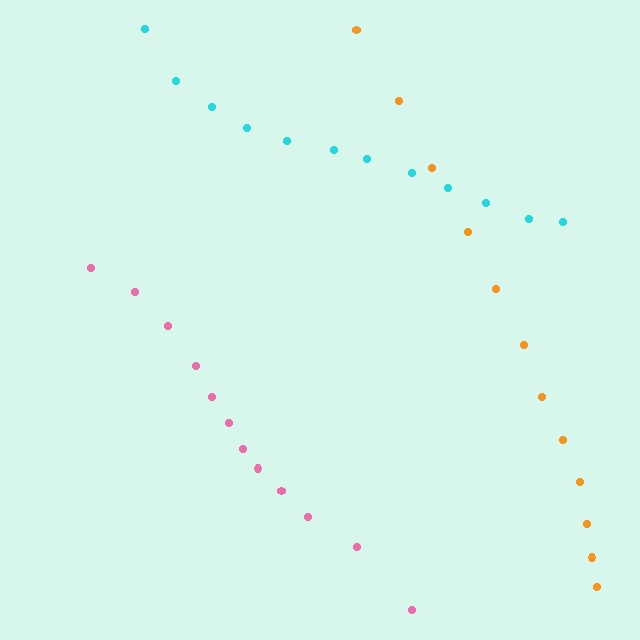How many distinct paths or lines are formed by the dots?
There are 3 distinct paths.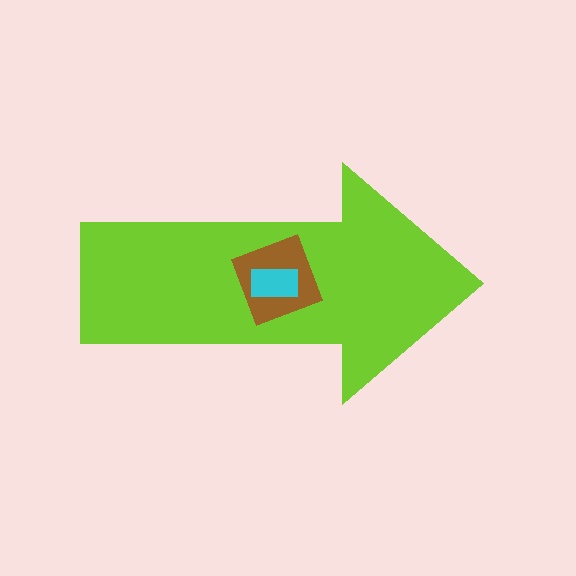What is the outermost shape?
The lime arrow.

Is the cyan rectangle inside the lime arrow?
Yes.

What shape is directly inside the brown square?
The cyan rectangle.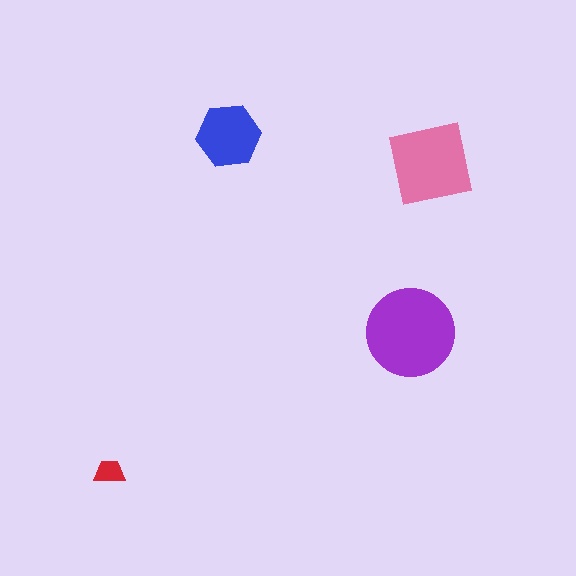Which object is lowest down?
The red trapezoid is bottommost.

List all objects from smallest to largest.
The red trapezoid, the blue hexagon, the pink square, the purple circle.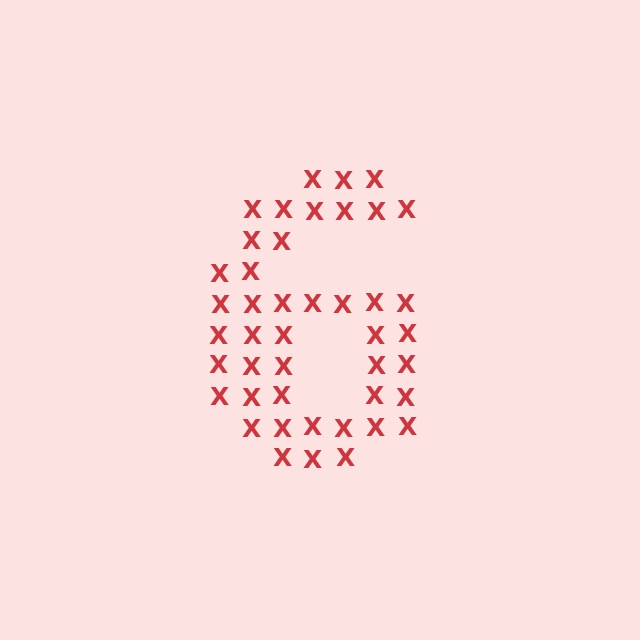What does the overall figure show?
The overall figure shows the digit 6.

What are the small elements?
The small elements are letter X's.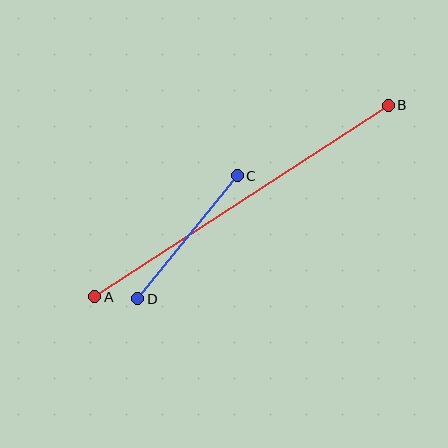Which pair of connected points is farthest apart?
Points A and B are farthest apart.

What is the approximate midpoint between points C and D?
The midpoint is at approximately (187, 237) pixels.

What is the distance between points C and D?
The distance is approximately 158 pixels.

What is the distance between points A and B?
The distance is approximately 351 pixels.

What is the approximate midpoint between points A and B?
The midpoint is at approximately (242, 201) pixels.